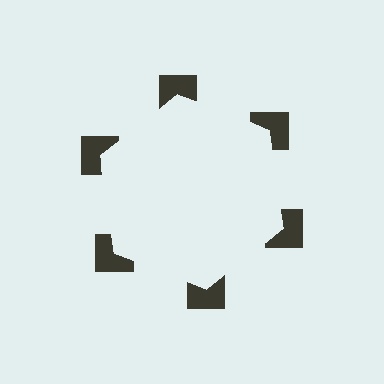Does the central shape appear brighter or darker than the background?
It typically appears slightly brighter than the background, even though no actual brightness change is drawn.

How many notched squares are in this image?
There are 6 — one at each vertex of the illusory hexagon.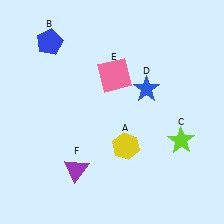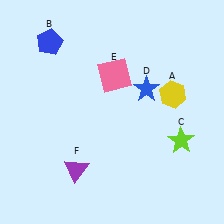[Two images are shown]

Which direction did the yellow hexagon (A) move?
The yellow hexagon (A) moved up.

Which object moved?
The yellow hexagon (A) moved up.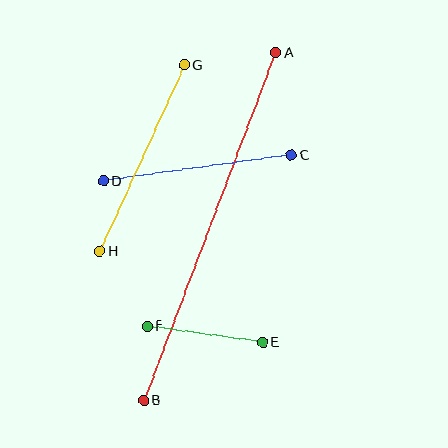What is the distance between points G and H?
The distance is approximately 205 pixels.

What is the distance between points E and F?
The distance is approximately 117 pixels.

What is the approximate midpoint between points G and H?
The midpoint is at approximately (142, 158) pixels.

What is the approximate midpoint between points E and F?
The midpoint is at approximately (205, 334) pixels.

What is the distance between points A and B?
The distance is approximately 372 pixels.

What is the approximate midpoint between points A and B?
The midpoint is at approximately (210, 227) pixels.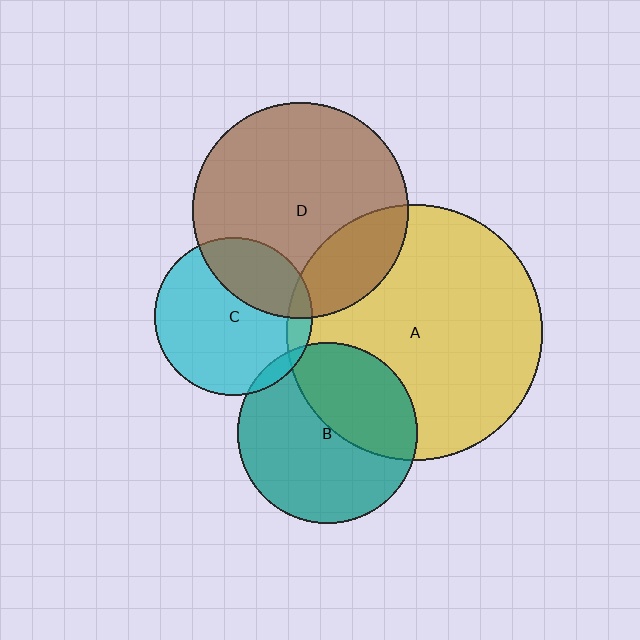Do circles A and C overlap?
Yes.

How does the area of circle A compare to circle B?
Approximately 2.0 times.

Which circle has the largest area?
Circle A (yellow).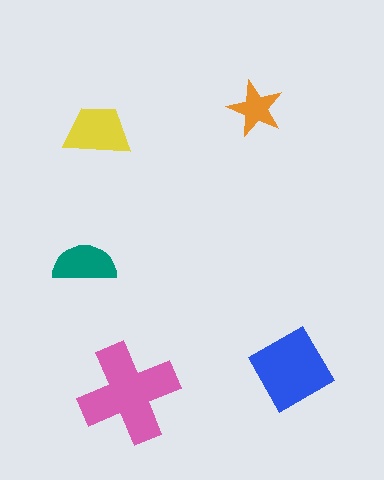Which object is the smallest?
The orange star.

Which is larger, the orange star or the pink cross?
The pink cross.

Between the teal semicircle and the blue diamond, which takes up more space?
The blue diamond.